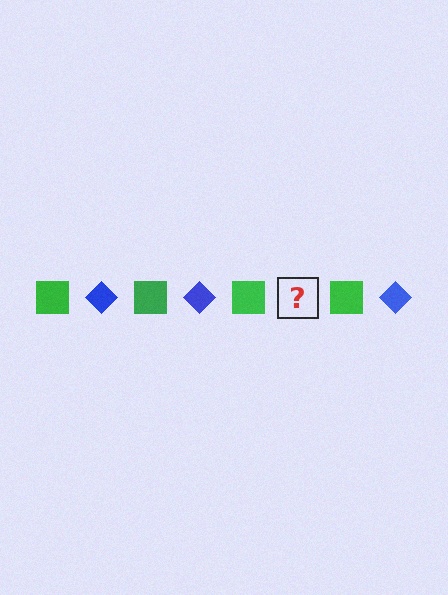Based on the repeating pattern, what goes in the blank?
The blank should be a blue diamond.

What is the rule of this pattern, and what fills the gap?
The rule is that the pattern alternates between green square and blue diamond. The gap should be filled with a blue diamond.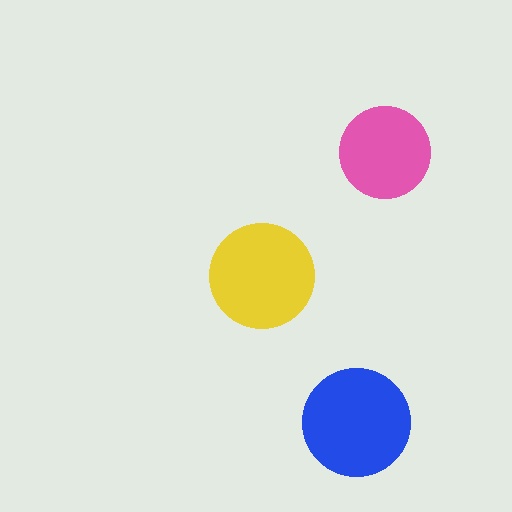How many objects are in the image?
There are 3 objects in the image.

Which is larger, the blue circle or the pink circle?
The blue one.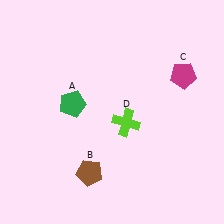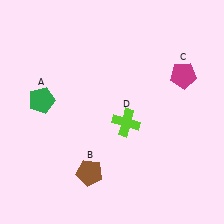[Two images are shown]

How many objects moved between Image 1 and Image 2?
1 object moved between the two images.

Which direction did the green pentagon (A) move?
The green pentagon (A) moved left.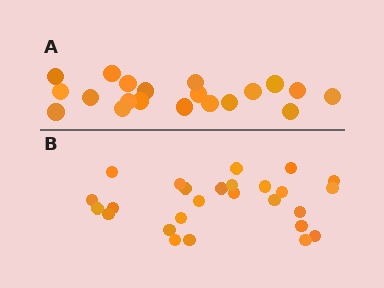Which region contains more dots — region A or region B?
Region B (the bottom region) has more dots.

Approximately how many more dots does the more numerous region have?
Region B has about 6 more dots than region A.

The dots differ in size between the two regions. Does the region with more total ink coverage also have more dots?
No. Region A has more total ink coverage because its dots are larger, but region B actually contains more individual dots. Total area can be misleading — the number of items is what matters here.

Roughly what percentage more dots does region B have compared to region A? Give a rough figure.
About 30% more.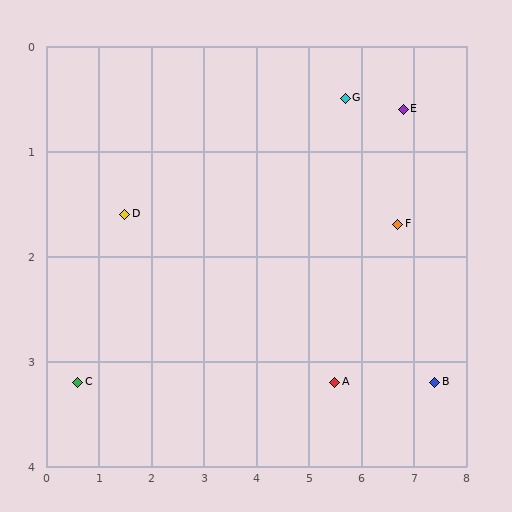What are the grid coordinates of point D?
Point D is at approximately (1.5, 1.6).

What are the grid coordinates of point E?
Point E is at approximately (6.8, 0.6).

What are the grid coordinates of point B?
Point B is at approximately (7.4, 3.2).